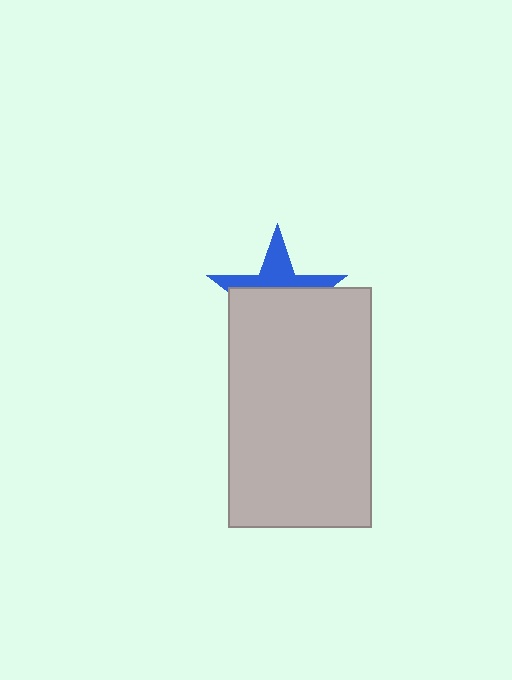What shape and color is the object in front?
The object in front is a light gray rectangle.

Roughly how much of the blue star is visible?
A small part of it is visible (roughly 38%).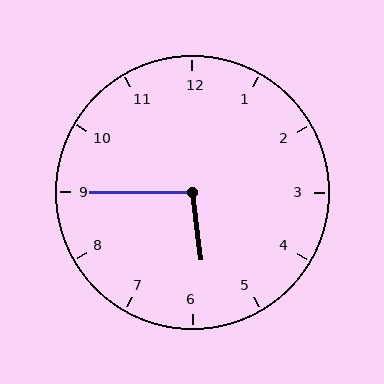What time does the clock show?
5:45.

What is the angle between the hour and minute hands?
Approximately 98 degrees.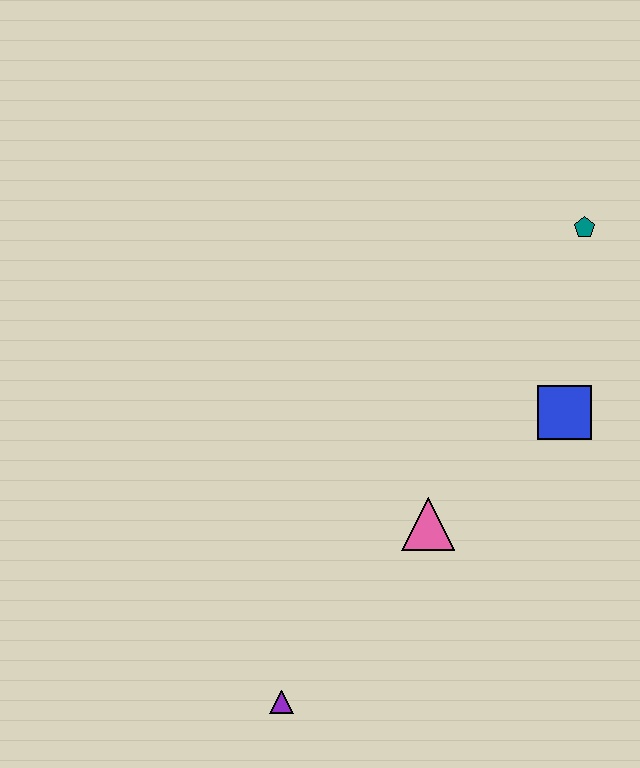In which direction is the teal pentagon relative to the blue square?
The teal pentagon is above the blue square.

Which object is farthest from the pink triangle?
The teal pentagon is farthest from the pink triangle.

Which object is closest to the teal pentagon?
The blue square is closest to the teal pentagon.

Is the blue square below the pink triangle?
No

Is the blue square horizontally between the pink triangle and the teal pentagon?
Yes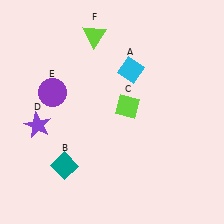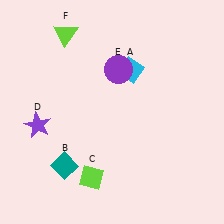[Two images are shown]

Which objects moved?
The objects that moved are: the lime diamond (C), the purple circle (E), the lime triangle (F).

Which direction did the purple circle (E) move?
The purple circle (E) moved right.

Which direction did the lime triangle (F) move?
The lime triangle (F) moved left.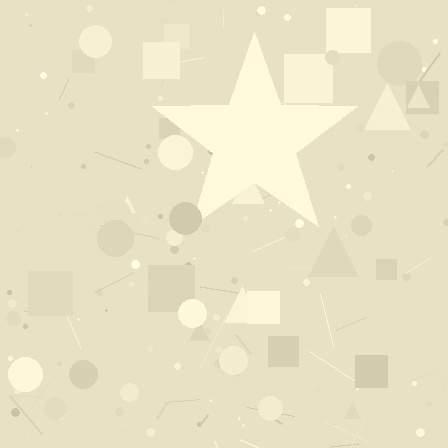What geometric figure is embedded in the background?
A star is embedded in the background.